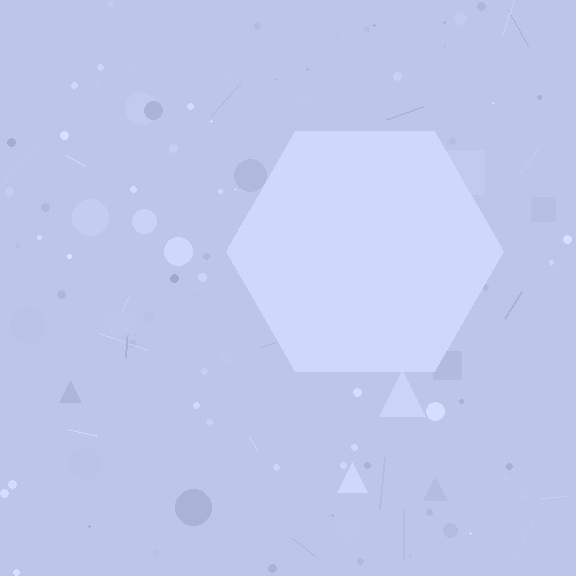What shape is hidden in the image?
A hexagon is hidden in the image.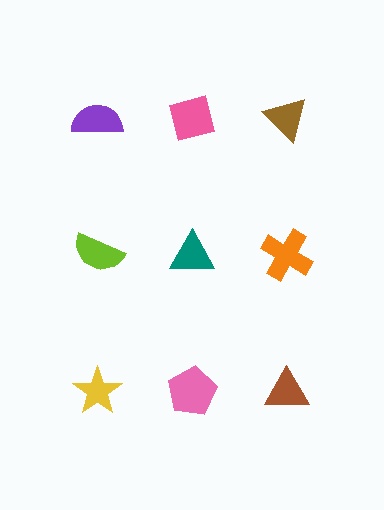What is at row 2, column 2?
A teal triangle.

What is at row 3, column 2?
A pink pentagon.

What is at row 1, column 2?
A pink diamond.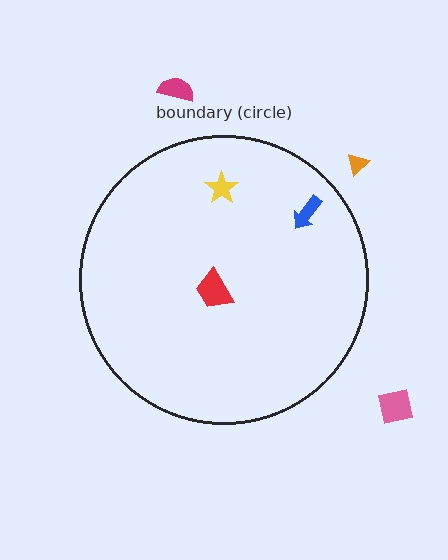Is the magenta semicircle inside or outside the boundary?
Outside.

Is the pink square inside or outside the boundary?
Outside.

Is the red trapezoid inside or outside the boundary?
Inside.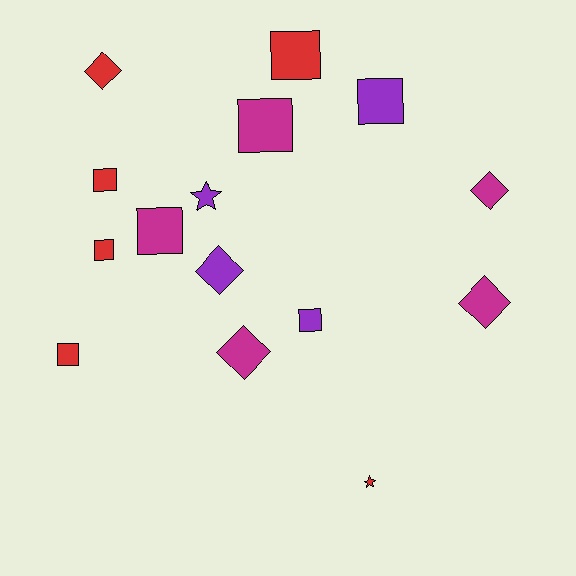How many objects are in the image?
There are 15 objects.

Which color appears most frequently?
Red, with 6 objects.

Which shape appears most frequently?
Square, with 8 objects.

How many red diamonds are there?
There is 1 red diamond.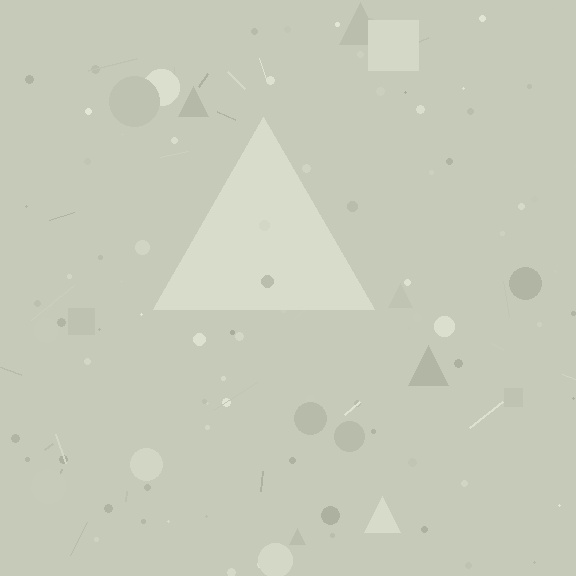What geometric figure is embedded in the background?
A triangle is embedded in the background.